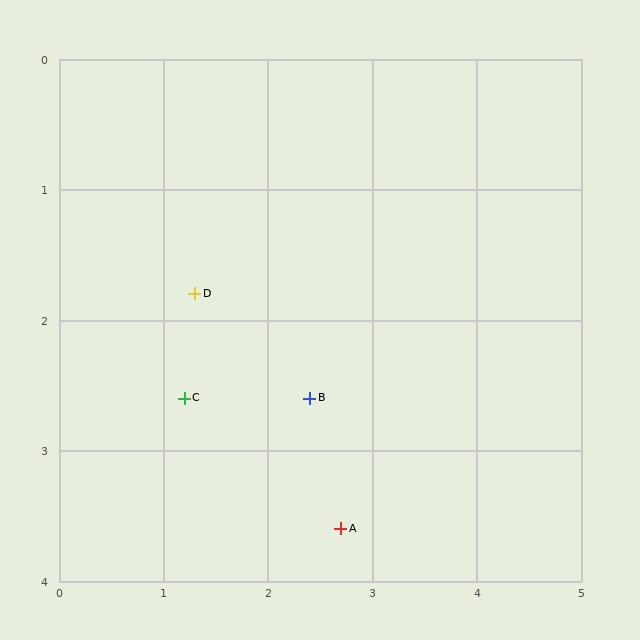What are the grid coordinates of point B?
Point B is at approximately (2.4, 2.6).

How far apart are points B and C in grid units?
Points B and C are about 1.2 grid units apart.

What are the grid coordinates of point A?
Point A is at approximately (2.7, 3.6).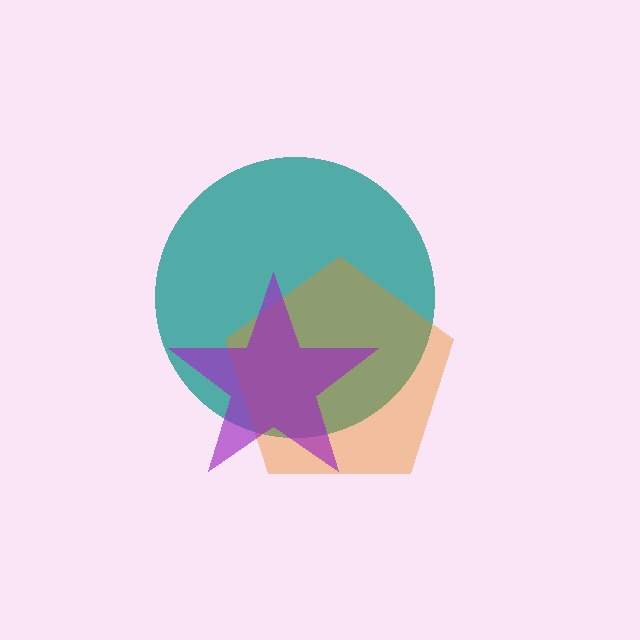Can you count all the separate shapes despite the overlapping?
Yes, there are 3 separate shapes.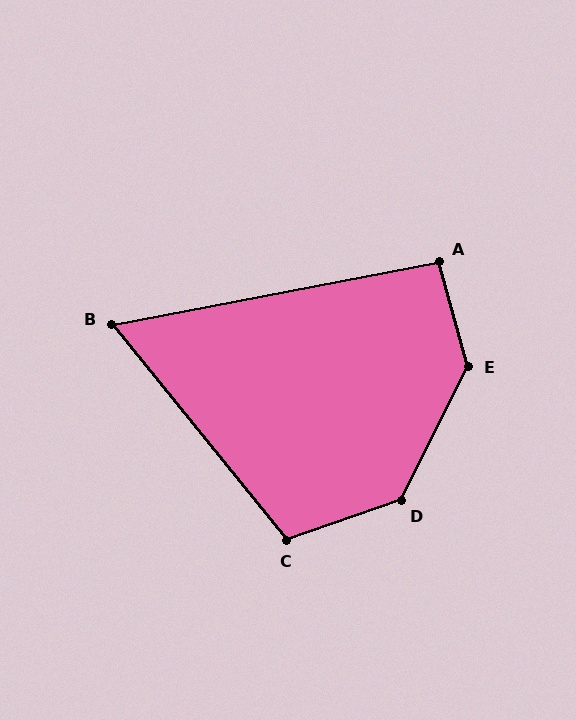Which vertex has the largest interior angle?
E, at approximately 138 degrees.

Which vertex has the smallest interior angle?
B, at approximately 62 degrees.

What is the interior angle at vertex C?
Approximately 110 degrees (obtuse).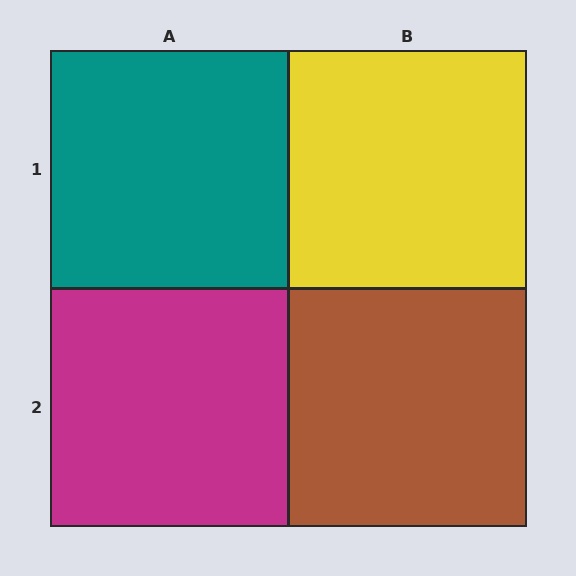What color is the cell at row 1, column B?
Yellow.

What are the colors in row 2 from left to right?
Magenta, brown.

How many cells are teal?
1 cell is teal.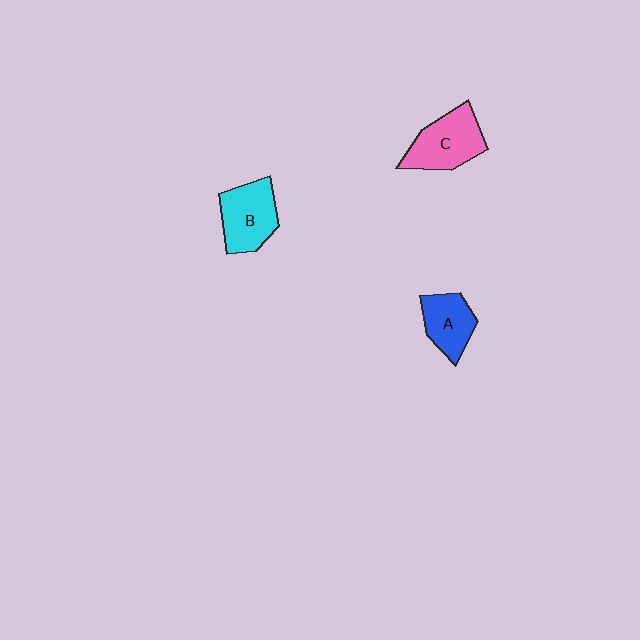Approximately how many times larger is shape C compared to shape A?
Approximately 1.3 times.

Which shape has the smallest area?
Shape A (blue).